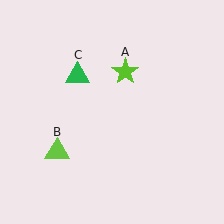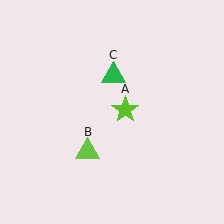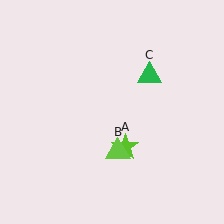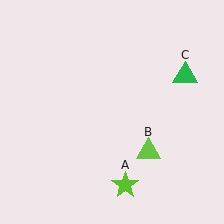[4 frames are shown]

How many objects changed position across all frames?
3 objects changed position: lime star (object A), lime triangle (object B), green triangle (object C).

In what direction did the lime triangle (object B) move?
The lime triangle (object B) moved right.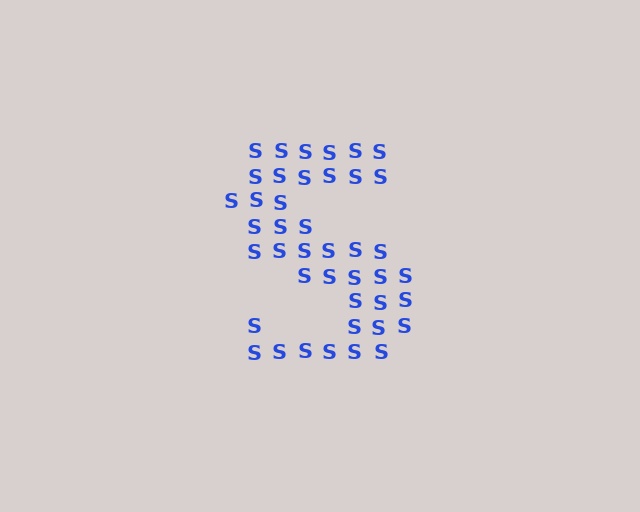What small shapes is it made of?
It is made of small letter S's.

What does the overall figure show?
The overall figure shows the letter S.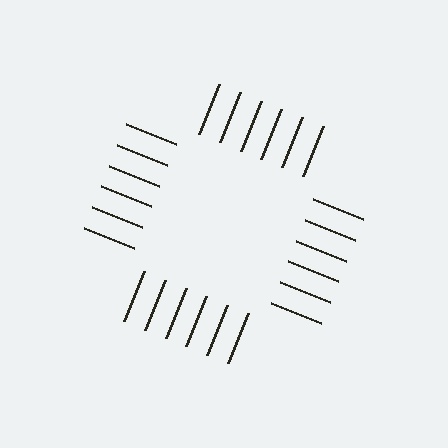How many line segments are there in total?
24 — 6 along each of the 4 edges.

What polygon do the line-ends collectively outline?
An illusory square — the line segments terminate on its edges but no continuous stroke is drawn.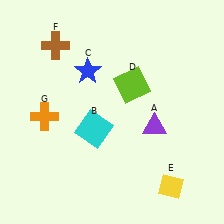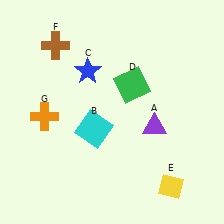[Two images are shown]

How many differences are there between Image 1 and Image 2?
There is 1 difference between the two images.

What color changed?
The square (D) changed from lime in Image 1 to green in Image 2.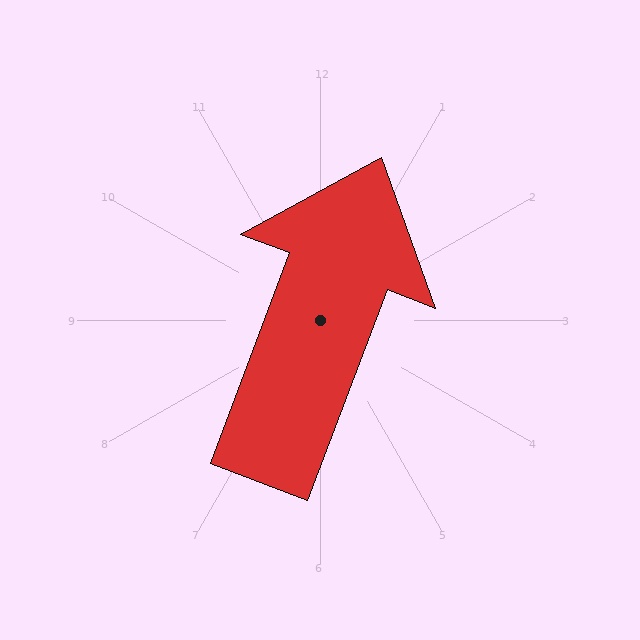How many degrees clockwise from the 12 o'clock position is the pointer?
Approximately 21 degrees.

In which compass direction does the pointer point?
North.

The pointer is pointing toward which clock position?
Roughly 1 o'clock.